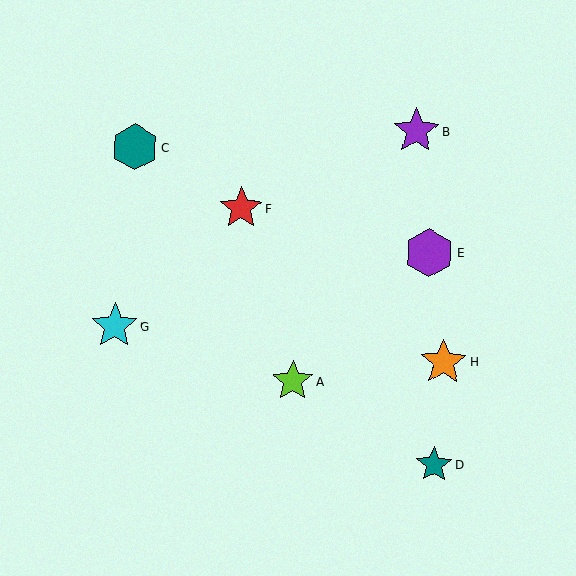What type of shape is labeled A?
Shape A is a lime star.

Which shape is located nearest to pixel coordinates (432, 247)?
The purple hexagon (labeled E) at (429, 253) is nearest to that location.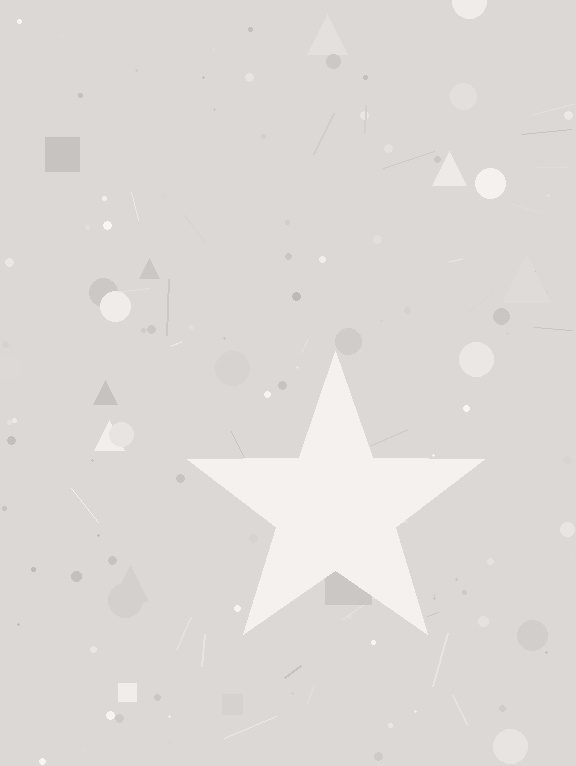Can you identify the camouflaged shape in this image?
The camouflaged shape is a star.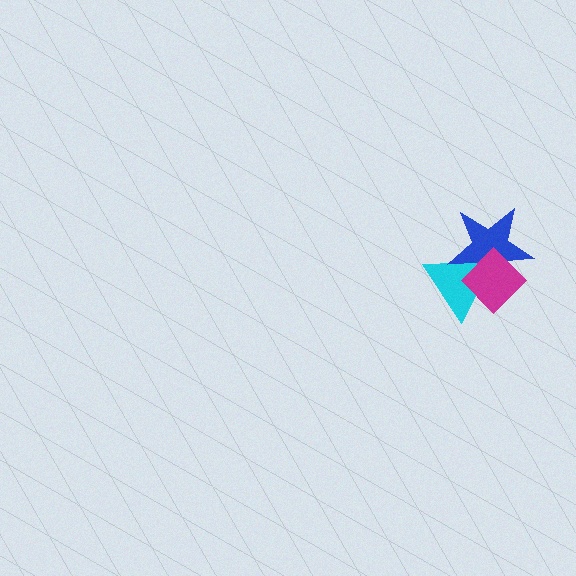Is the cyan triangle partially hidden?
Yes, it is partially covered by another shape.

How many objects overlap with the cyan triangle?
2 objects overlap with the cyan triangle.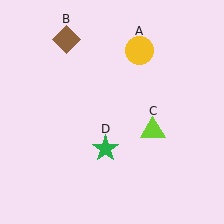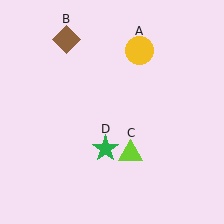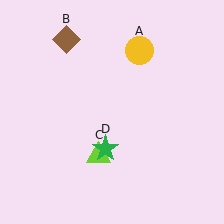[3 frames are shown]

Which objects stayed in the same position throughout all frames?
Yellow circle (object A) and brown diamond (object B) and green star (object D) remained stationary.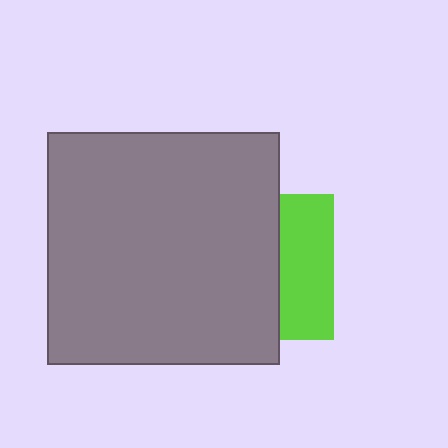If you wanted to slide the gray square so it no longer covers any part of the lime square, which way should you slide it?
Slide it left — that is the most direct way to separate the two shapes.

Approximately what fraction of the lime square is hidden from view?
Roughly 63% of the lime square is hidden behind the gray square.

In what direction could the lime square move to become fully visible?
The lime square could move right. That would shift it out from behind the gray square entirely.